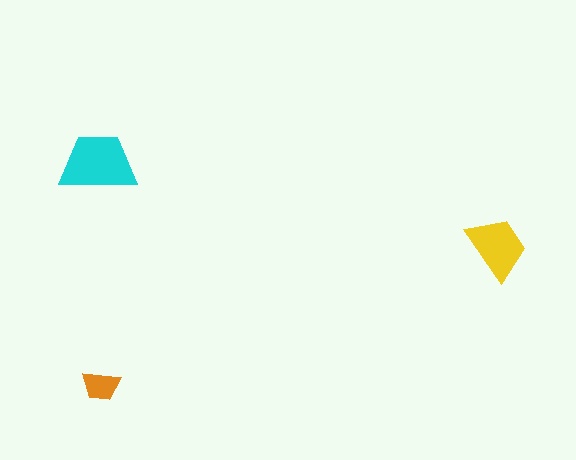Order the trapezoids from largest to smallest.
the cyan one, the yellow one, the orange one.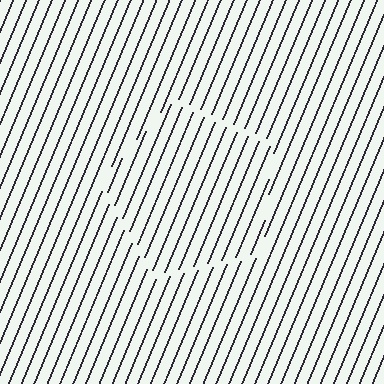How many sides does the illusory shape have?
5 sides — the line-ends trace a pentagon.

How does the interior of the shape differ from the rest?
The interior of the shape contains the same grating, shifted by half a period — the contour is defined by the phase discontinuity where line-ends from the inner and outer gratings abut.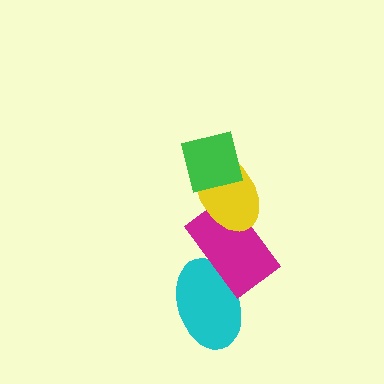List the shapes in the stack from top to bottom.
From top to bottom: the green square, the yellow ellipse, the magenta rectangle, the cyan ellipse.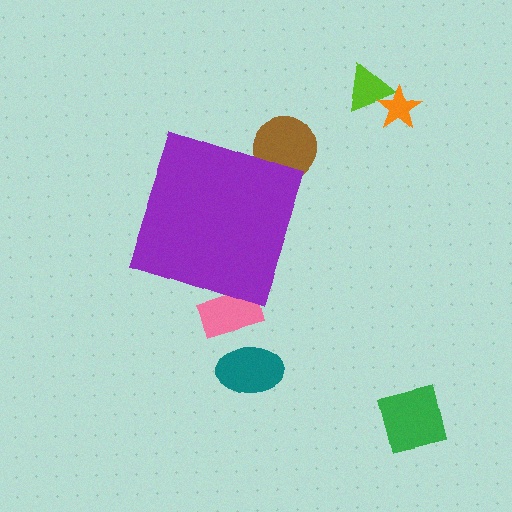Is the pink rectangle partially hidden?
Yes, the pink rectangle is partially hidden behind the purple diamond.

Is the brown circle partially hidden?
Yes, the brown circle is partially hidden behind the purple diamond.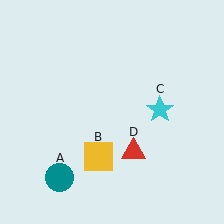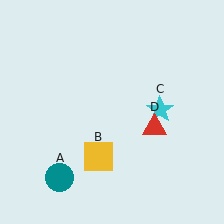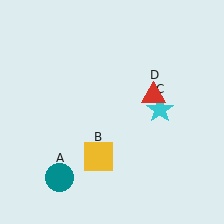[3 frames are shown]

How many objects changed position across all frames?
1 object changed position: red triangle (object D).